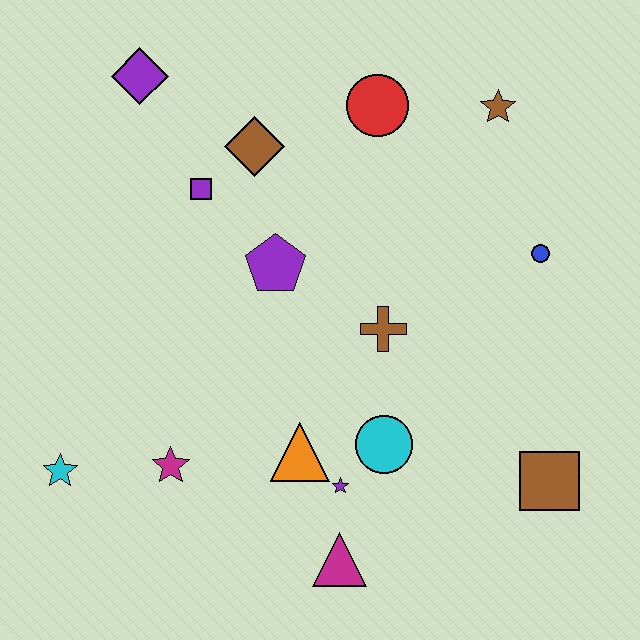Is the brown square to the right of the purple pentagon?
Yes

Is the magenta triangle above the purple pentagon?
No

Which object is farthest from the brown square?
The purple diamond is farthest from the brown square.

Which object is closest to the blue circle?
The brown star is closest to the blue circle.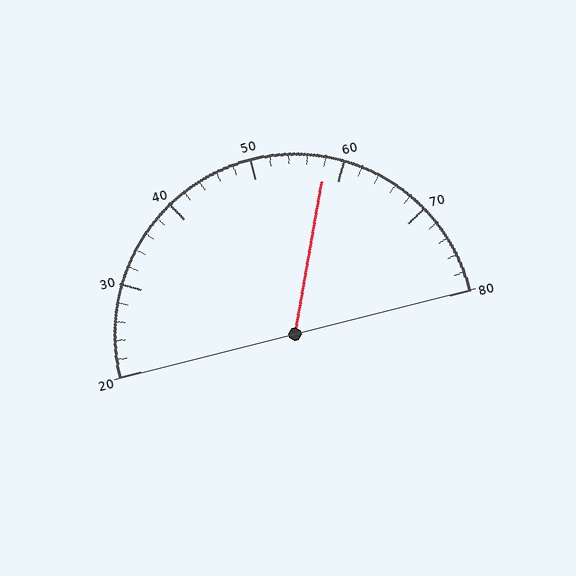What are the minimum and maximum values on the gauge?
The gauge ranges from 20 to 80.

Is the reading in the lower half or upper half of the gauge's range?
The reading is in the upper half of the range (20 to 80).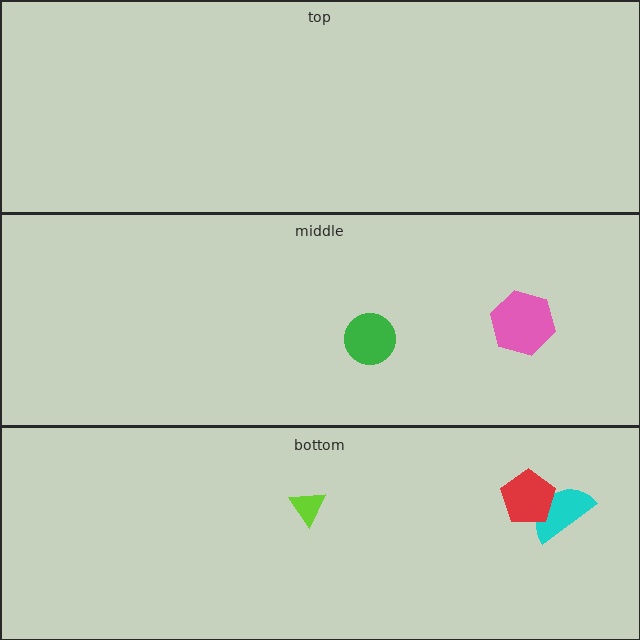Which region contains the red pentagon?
The bottom region.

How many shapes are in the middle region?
2.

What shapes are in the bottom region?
The cyan semicircle, the lime triangle, the red pentagon.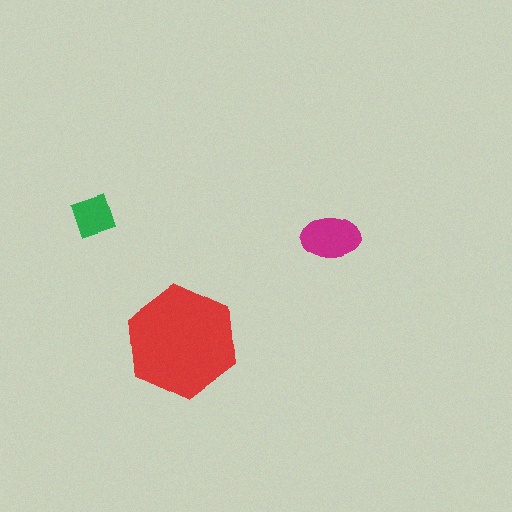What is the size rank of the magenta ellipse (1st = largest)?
2nd.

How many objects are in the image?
There are 3 objects in the image.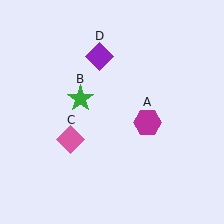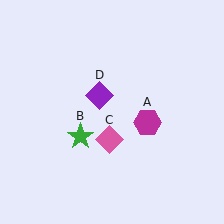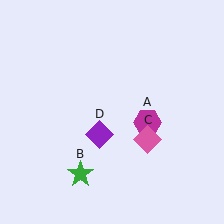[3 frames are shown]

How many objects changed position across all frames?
3 objects changed position: green star (object B), pink diamond (object C), purple diamond (object D).